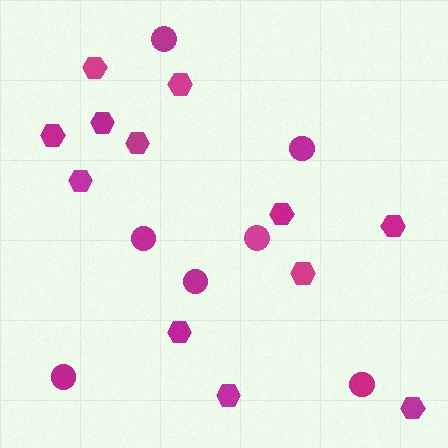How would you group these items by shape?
There are 2 groups: one group of hexagons (12) and one group of circles (7).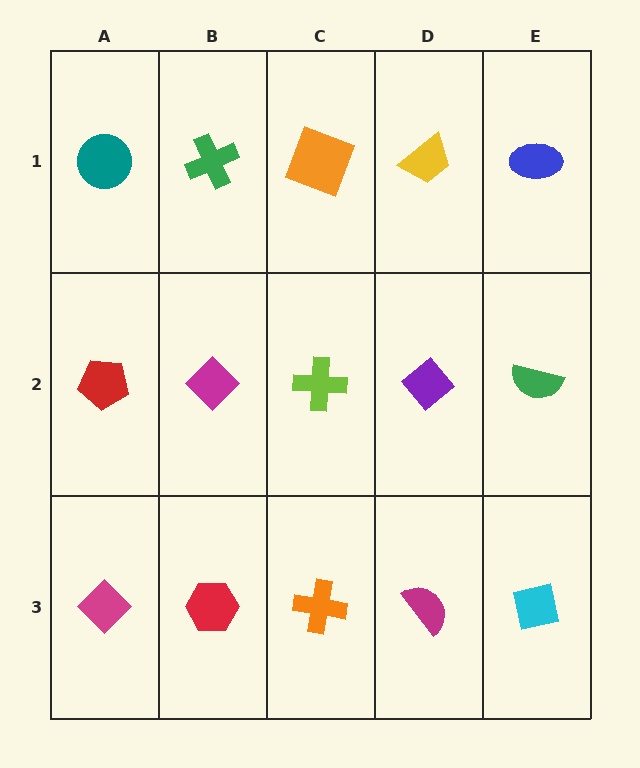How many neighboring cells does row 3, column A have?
2.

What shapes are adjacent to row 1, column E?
A green semicircle (row 2, column E), a yellow trapezoid (row 1, column D).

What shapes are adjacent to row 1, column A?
A red pentagon (row 2, column A), a green cross (row 1, column B).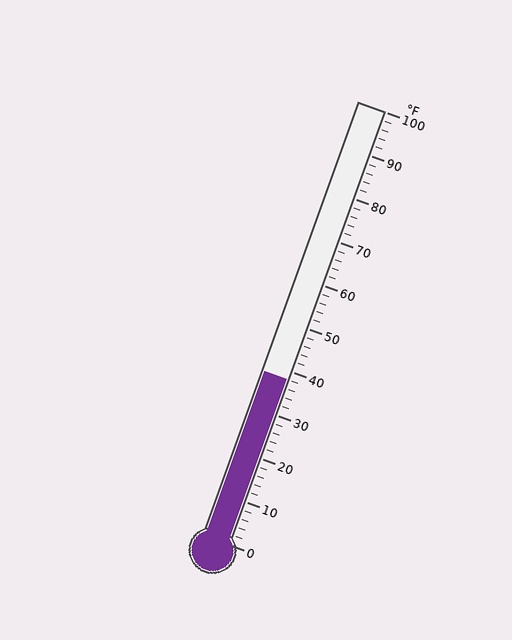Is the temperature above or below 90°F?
The temperature is below 90°F.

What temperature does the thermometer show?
The thermometer shows approximately 38°F.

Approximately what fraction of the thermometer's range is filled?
The thermometer is filled to approximately 40% of its range.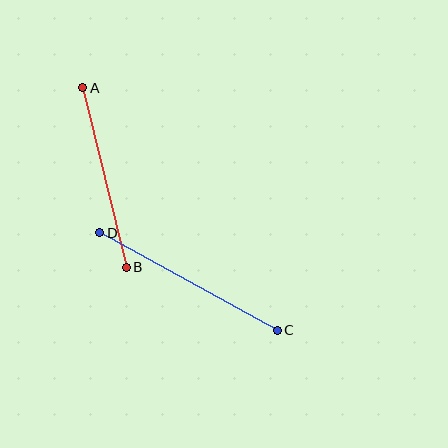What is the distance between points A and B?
The distance is approximately 185 pixels.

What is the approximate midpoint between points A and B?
The midpoint is at approximately (104, 177) pixels.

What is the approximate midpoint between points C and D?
The midpoint is at approximately (188, 282) pixels.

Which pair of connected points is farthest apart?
Points C and D are farthest apart.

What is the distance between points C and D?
The distance is approximately 203 pixels.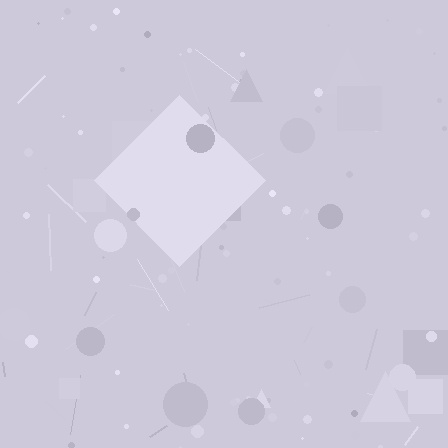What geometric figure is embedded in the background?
A diamond is embedded in the background.